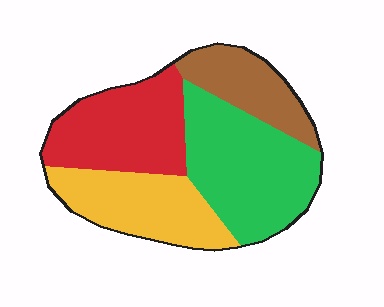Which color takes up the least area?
Brown, at roughly 15%.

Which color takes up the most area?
Green, at roughly 35%.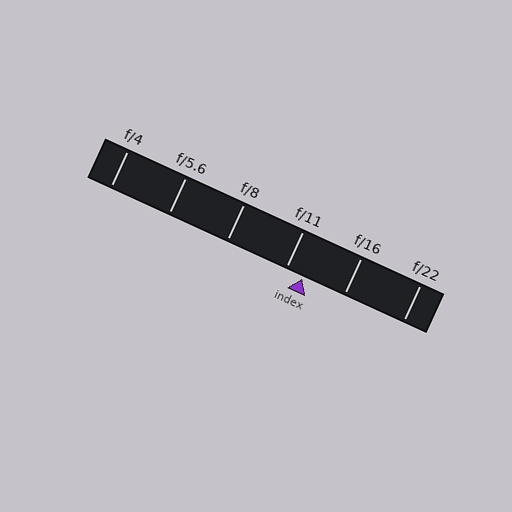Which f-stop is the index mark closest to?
The index mark is closest to f/11.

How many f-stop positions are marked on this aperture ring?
There are 6 f-stop positions marked.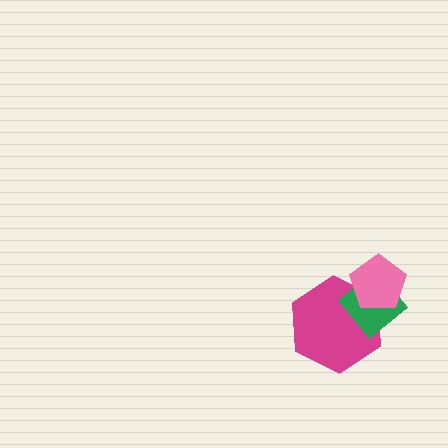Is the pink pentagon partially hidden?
No, no other shape covers it.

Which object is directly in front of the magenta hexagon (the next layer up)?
The green diamond is directly in front of the magenta hexagon.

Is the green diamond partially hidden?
Yes, it is partially covered by another shape.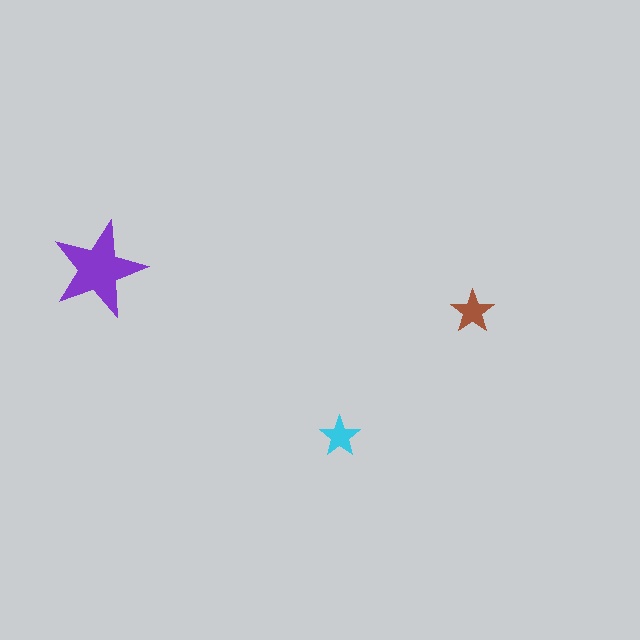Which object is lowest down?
The cyan star is bottommost.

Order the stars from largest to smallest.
the purple one, the brown one, the cyan one.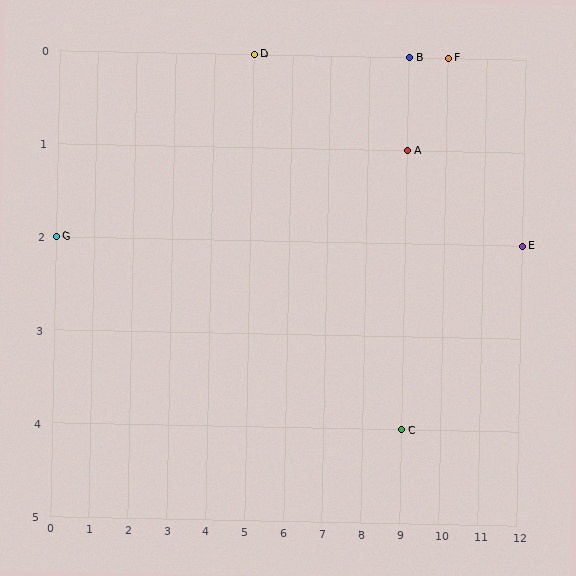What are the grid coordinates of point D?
Point D is at grid coordinates (5, 0).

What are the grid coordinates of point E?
Point E is at grid coordinates (12, 2).